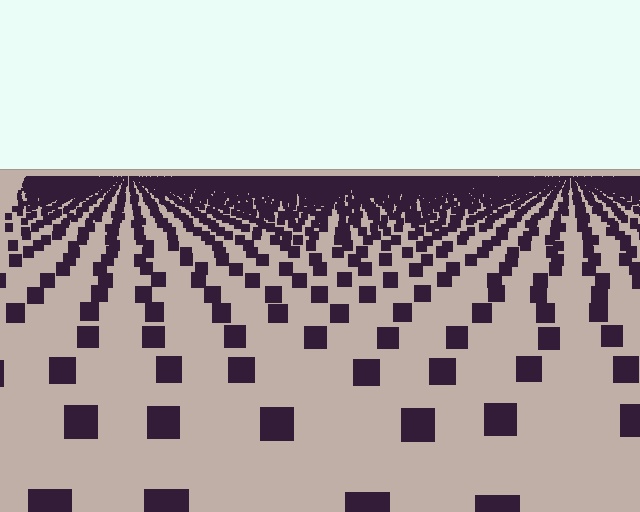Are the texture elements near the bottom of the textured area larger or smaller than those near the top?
Larger. Near the bottom, elements are closer to the viewer and appear at a bigger on-screen size.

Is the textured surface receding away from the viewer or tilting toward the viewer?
The surface is receding away from the viewer. Texture elements get smaller and denser toward the top.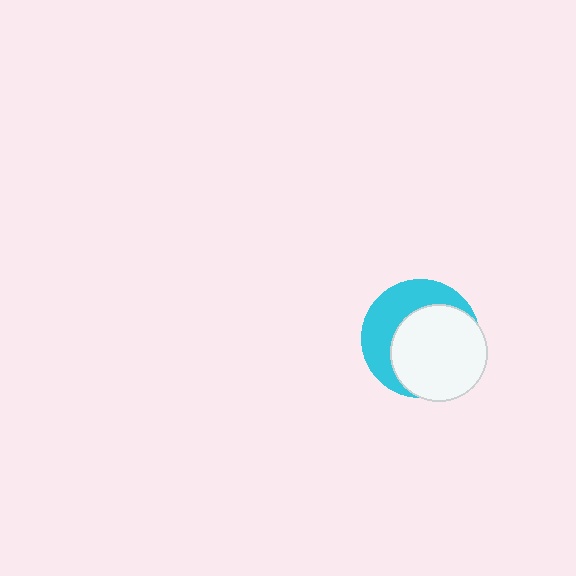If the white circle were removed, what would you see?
You would see the complete cyan circle.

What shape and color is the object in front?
The object in front is a white circle.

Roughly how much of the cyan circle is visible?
A small part of it is visible (roughly 41%).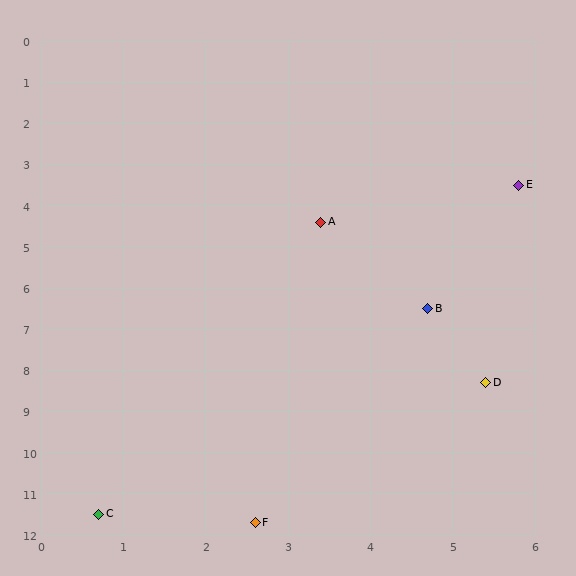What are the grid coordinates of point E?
Point E is at approximately (5.8, 3.5).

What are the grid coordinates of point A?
Point A is at approximately (3.4, 4.4).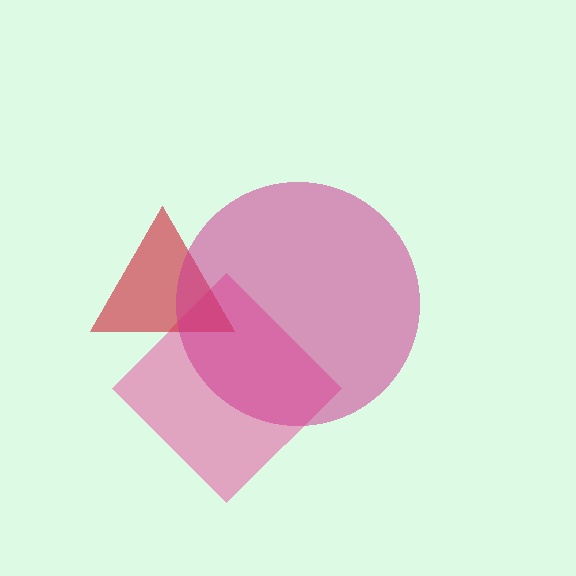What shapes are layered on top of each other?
The layered shapes are: a pink diamond, a red triangle, a magenta circle.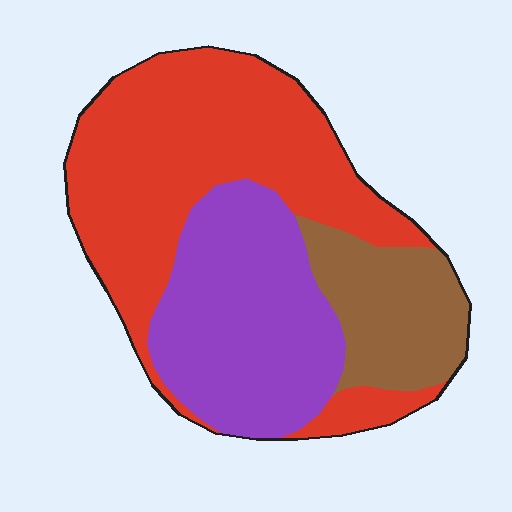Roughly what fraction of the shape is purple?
Purple takes up about one third (1/3) of the shape.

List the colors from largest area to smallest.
From largest to smallest: red, purple, brown.